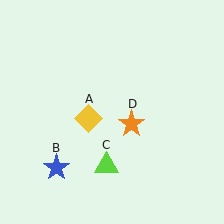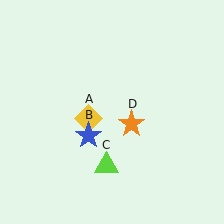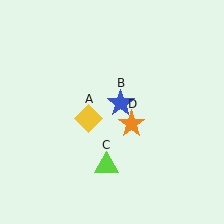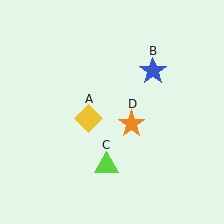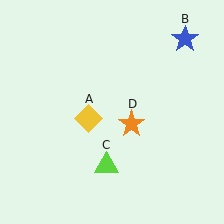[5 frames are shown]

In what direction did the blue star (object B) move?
The blue star (object B) moved up and to the right.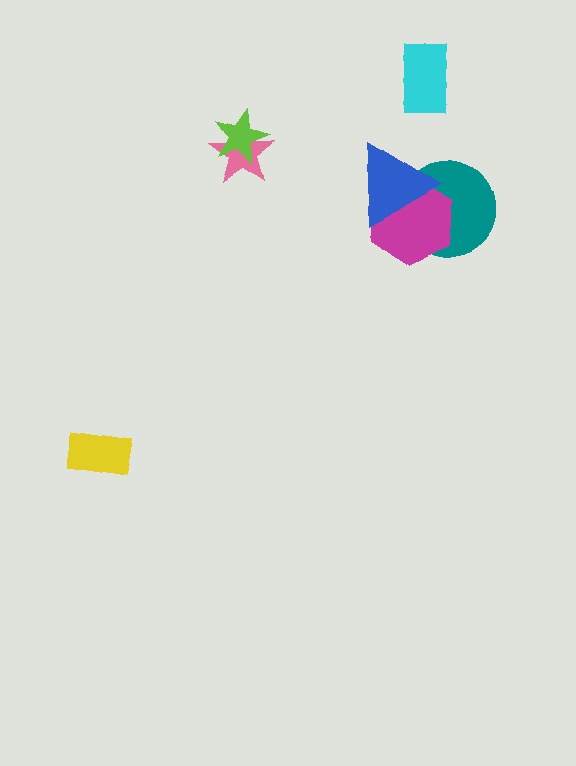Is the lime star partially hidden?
No, no other shape covers it.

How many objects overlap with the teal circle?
2 objects overlap with the teal circle.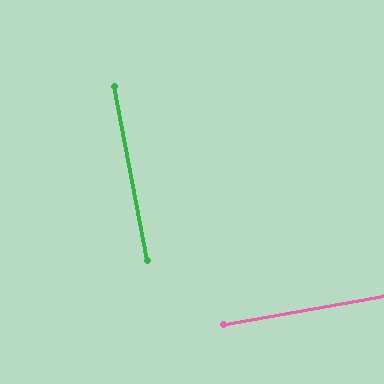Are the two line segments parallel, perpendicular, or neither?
Perpendicular — they meet at approximately 90°.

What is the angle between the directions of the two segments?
Approximately 90 degrees.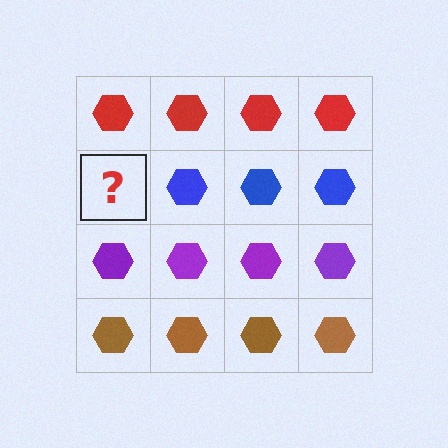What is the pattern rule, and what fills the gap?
The rule is that each row has a consistent color. The gap should be filled with a blue hexagon.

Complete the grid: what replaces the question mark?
The question mark should be replaced with a blue hexagon.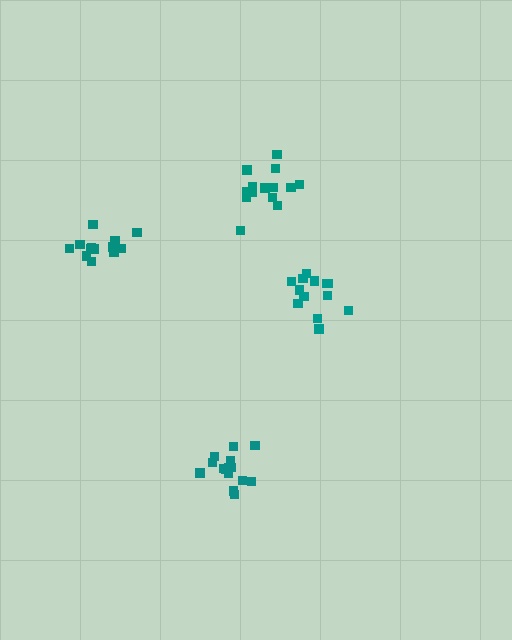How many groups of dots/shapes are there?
There are 4 groups.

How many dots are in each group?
Group 1: 14 dots, Group 2: 14 dots, Group 3: 13 dots, Group 4: 16 dots (57 total).